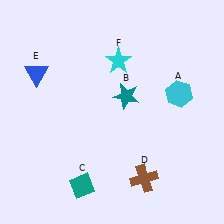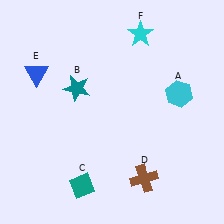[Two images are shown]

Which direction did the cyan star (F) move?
The cyan star (F) moved up.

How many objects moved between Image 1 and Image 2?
2 objects moved between the two images.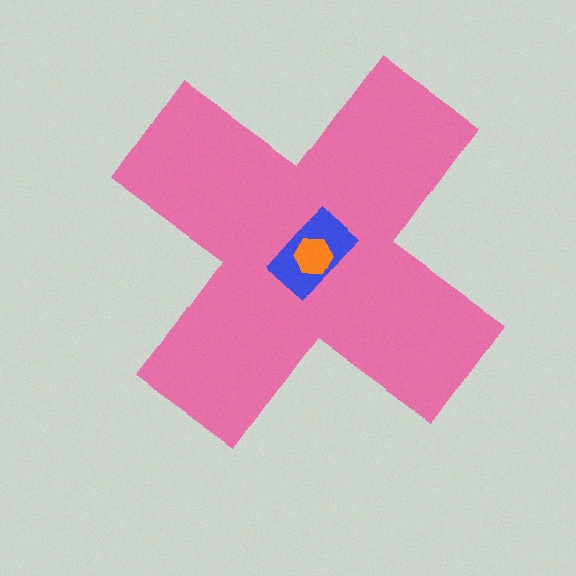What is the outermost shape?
The pink cross.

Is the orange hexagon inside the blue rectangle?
Yes.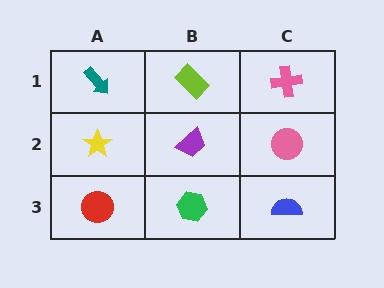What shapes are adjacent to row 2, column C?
A pink cross (row 1, column C), a blue semicircle (row 3, column C), a purple trapezoid (row 2, column B).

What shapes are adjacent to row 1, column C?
A pink circle (row 2, column C), a lime rectangle (row 1, column B).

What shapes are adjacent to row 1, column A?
A yellow star (row 2, column A), a lime rectangle (row 1, column B).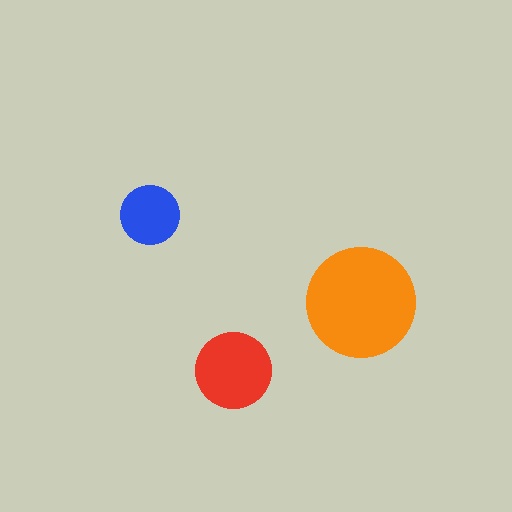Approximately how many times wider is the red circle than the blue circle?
About 1.5 times wider.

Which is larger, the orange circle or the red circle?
The orange one.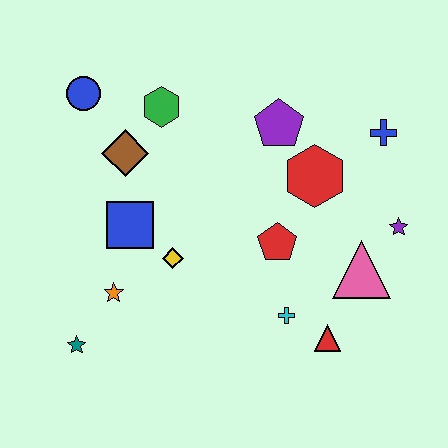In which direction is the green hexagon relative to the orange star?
The green hexagon is above the orange star.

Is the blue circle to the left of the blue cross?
Yes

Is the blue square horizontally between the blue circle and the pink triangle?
Yes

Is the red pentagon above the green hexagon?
No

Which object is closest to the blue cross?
The red hexagon is closest to the blue cross.